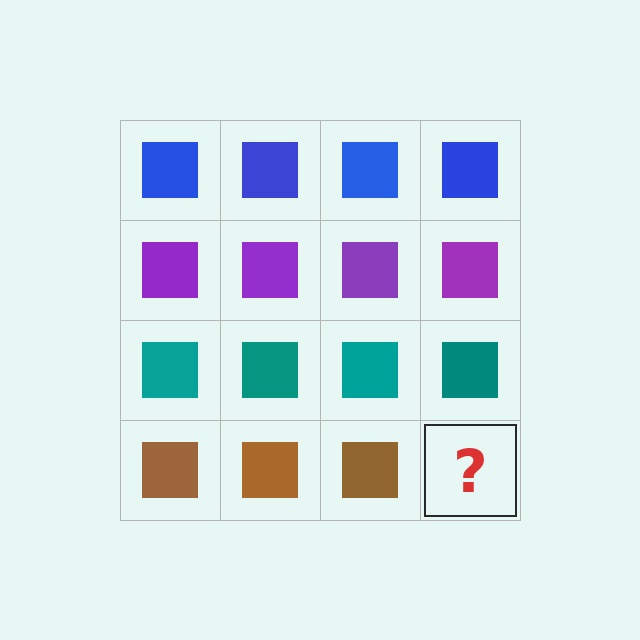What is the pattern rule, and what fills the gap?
The rule is that each row has a consistent color. The gap should be filled with a brown square.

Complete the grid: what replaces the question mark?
The question mark should be replaced with a brown square.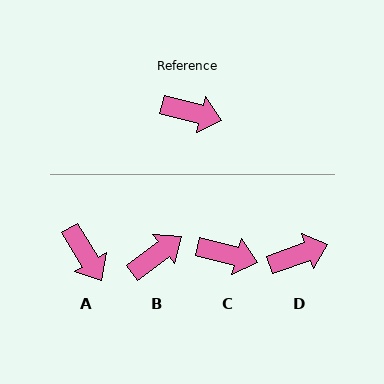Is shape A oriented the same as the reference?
No, it is off by about 44 degrees.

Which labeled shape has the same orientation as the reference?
C.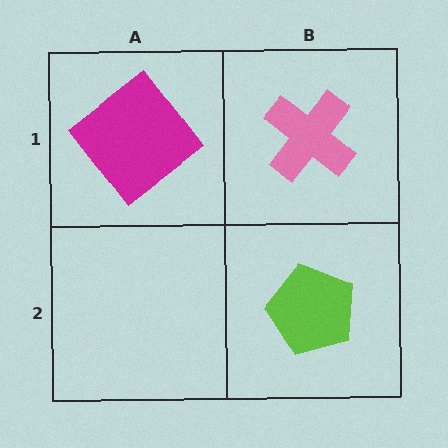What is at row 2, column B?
A lime pentagon.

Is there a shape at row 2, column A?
No, that cell is empty.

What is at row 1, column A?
A magenta diamond.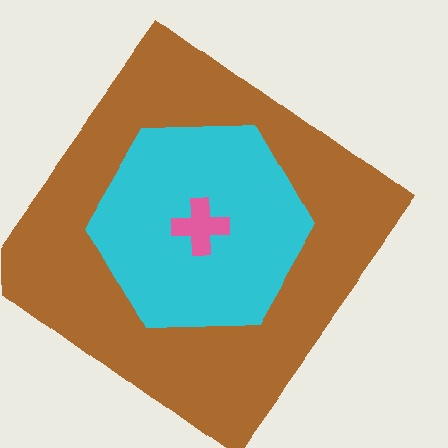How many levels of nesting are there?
3.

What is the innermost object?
The pink cross.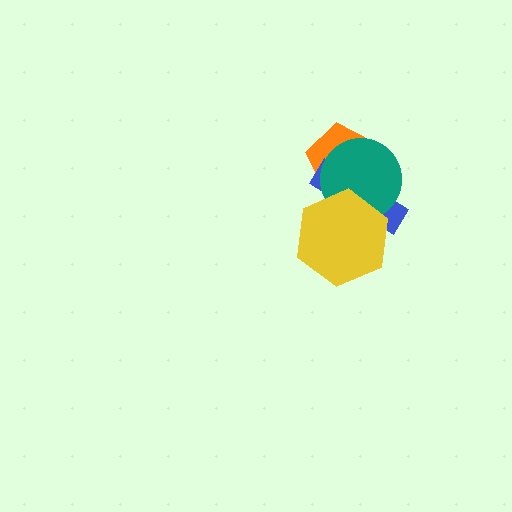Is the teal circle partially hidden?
Yes, it is partially covered by another shape.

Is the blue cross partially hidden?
Yes, it is partially covered by another shape.